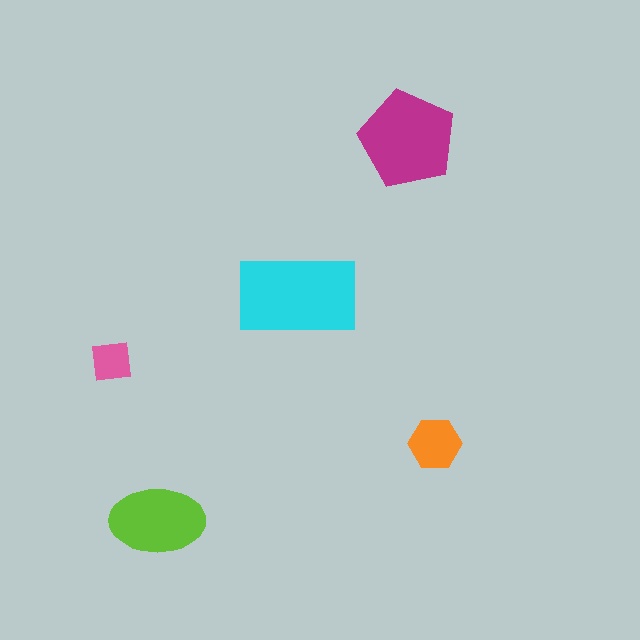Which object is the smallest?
The pink square.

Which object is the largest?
The cyan rectangle.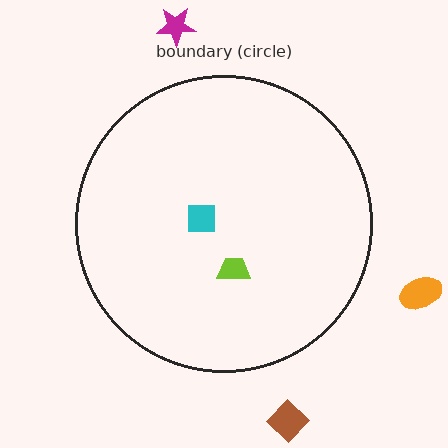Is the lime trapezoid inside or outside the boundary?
Inside.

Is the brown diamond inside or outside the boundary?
Outside.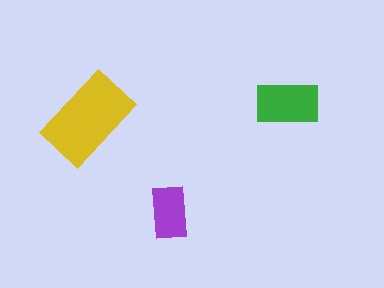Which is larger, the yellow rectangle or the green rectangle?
The yellow one.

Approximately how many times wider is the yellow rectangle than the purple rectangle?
About 1.5 times wider.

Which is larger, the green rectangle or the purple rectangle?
The green one.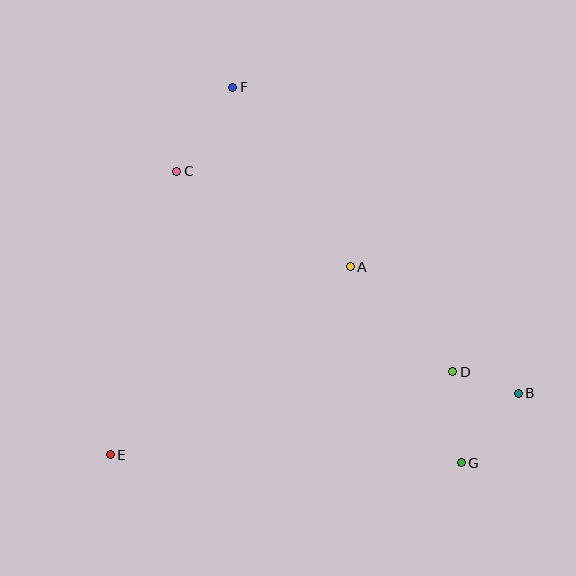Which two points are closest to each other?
Points B and D are closest to each other.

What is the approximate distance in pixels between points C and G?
The distance between C and G is approximately 407 pixels.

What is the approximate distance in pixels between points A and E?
The distance between A and E is approximately 305 pixels.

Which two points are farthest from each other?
Points F and G are farthest from each other.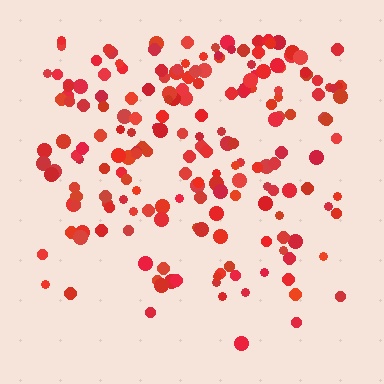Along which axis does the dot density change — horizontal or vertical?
Vertical.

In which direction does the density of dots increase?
From bottom to top, with the top side densest.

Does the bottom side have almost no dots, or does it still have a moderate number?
Still a moderate number, just noticeably fewer than the top.